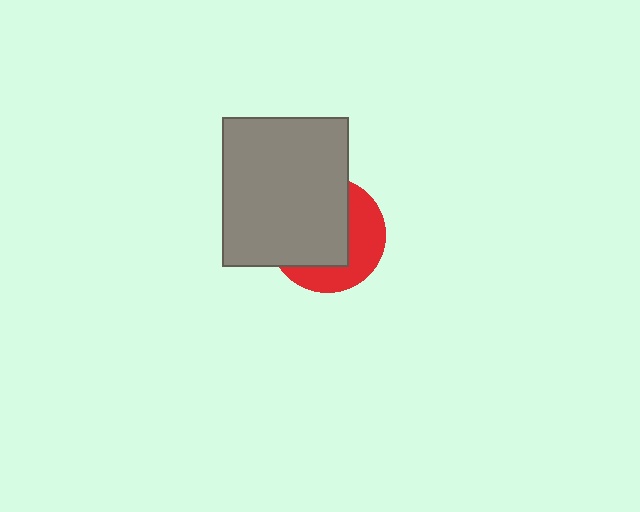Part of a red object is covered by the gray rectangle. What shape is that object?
It is a circle.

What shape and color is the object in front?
The object in front is a gray rectangle.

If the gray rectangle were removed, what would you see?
You would see the complete red circle.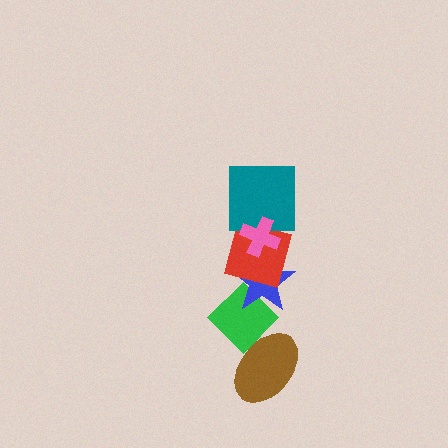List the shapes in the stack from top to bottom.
From top to bottom: the pink cross, the teal square, the red square, the blue star, the green diamond, the brown ellipse.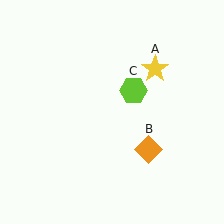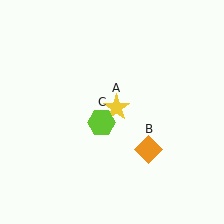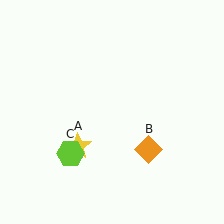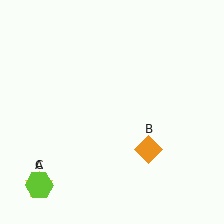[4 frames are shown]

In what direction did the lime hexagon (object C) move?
The lime hexagon (object C) moved down and to the left.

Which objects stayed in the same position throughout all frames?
Orange diamond (object B) remained stationary.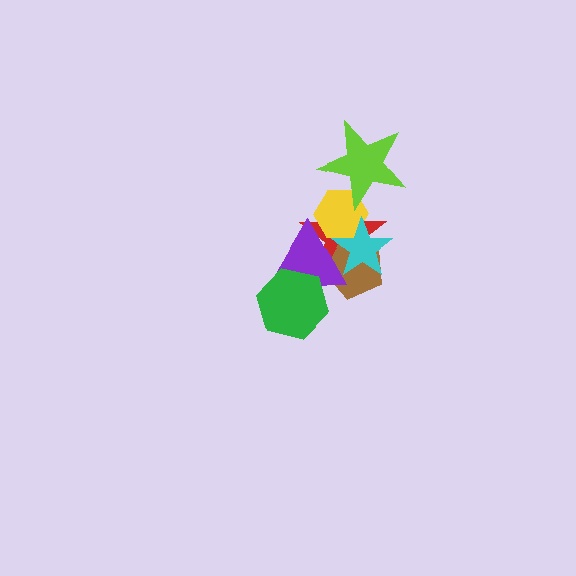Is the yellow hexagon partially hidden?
Yes, it is partially covered by another shape.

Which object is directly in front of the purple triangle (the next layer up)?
The green hexagon is directly in front of the purple triangle.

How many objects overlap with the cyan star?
4 objects overlap with the cyan star.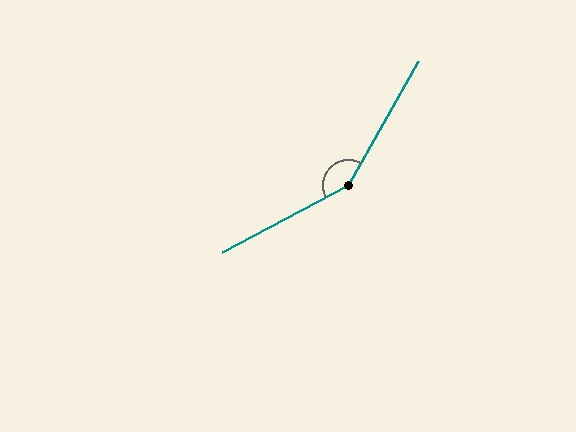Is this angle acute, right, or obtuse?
It is obtuse.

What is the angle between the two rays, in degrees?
Approximately 148 degrees.